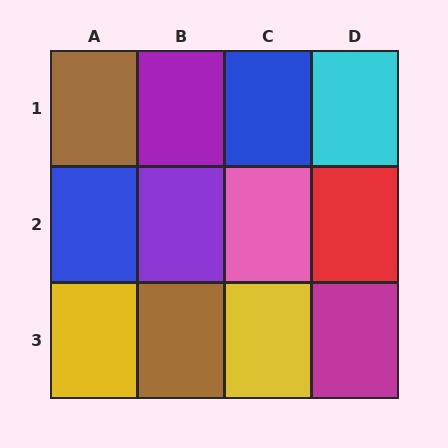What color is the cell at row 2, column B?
Purple.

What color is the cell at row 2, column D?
Red.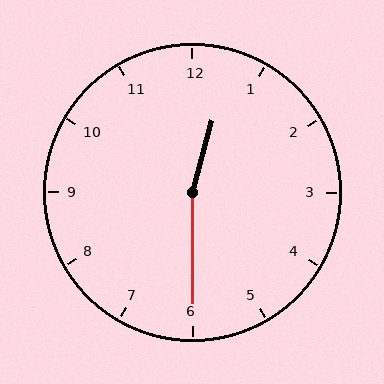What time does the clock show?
12:30.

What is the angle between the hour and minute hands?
Approximately 165 degrees.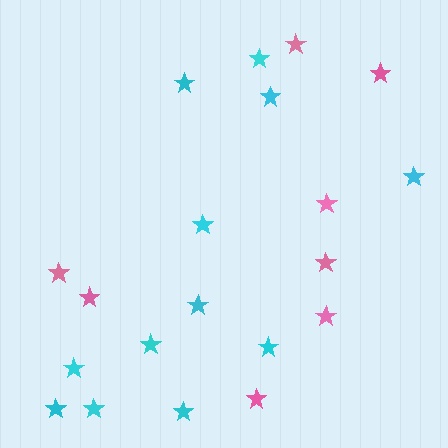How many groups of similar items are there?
There are 2 groups: one group of pink stars (8) and one group of cyan stars (12).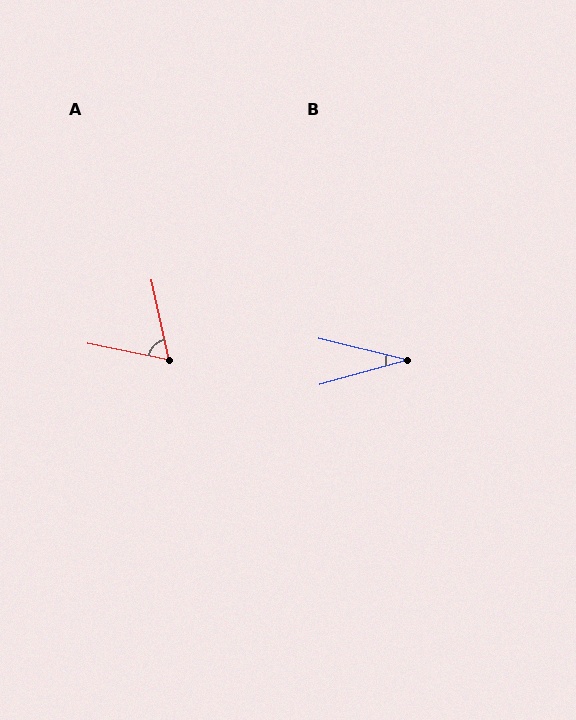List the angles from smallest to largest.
B (29°), A (66°).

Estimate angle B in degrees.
Approximately 29 degrees.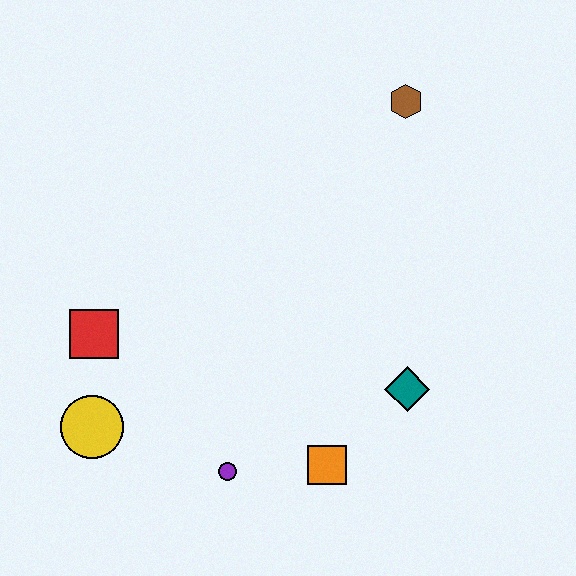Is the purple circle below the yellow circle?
Yes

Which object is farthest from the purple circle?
The brown hexagon is farthest from the purple circle.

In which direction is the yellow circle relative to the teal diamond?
The yellow circle is to the left of the teal diamond.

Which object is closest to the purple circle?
The orange square is closest to the purple circle.